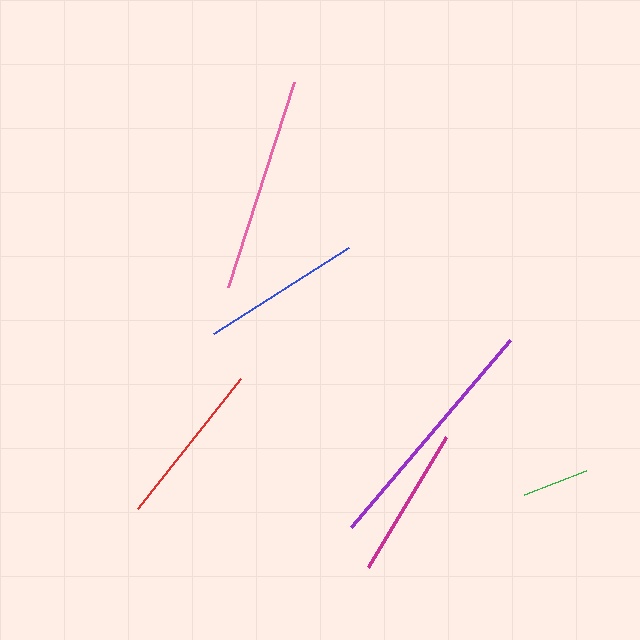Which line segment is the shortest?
The green line is the shortest at approximately 67 pixels.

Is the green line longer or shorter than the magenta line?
The magenta line is longer than the green line.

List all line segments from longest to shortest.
From longest to shortest: purple, pink, red, blue, magenta, green.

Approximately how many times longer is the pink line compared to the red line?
The pink line is approximately 1.3 times the length of the red line.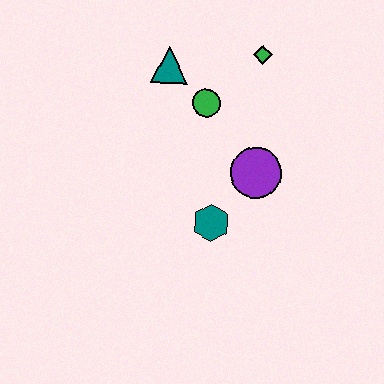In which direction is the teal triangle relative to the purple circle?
The teal triangle is above the purple circle.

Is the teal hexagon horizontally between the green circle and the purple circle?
Yes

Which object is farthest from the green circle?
The teal hexagon is farthest from the green circle.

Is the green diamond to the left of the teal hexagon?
No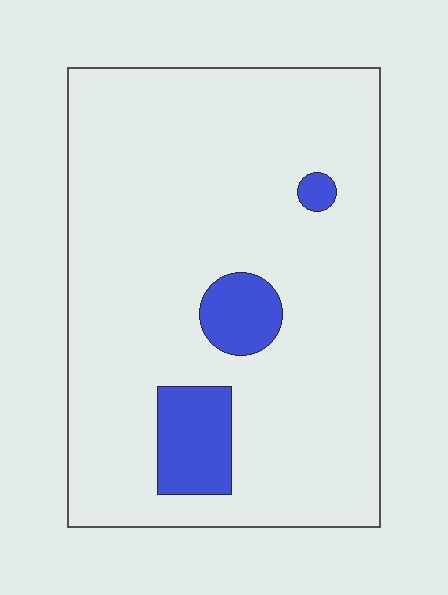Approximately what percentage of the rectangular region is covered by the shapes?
Approximately 10%.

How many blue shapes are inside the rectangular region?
3.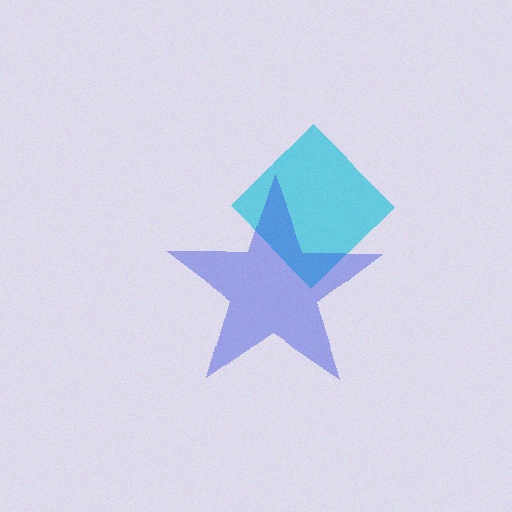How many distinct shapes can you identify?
There are 2 distinct shapes: a cyan diamond, a blue star.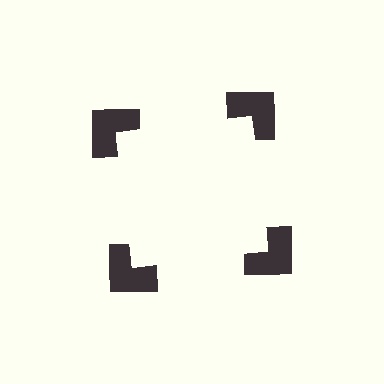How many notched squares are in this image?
There are 4 — one at each vertex of the illusory square.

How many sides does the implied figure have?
4 sides.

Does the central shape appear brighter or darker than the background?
It typically appears slightly brighter than the background, even though no actual brightness change is drawn.